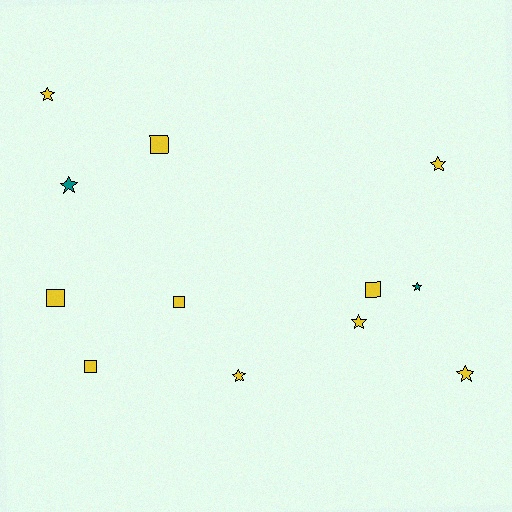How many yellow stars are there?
There are 5 yellow stars.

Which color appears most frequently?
Yellow, with 10 objects.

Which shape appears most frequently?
Star, with 7 objects.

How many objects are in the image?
There are 12 objects.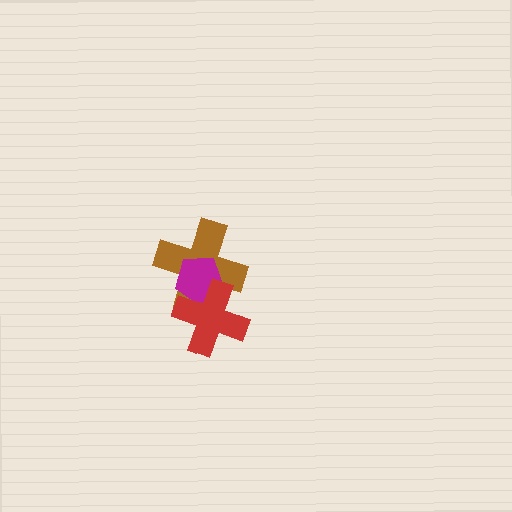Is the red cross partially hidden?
No, no other shape covers it.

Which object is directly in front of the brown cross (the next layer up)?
The magenta pentagon is directly in front of the brown cross.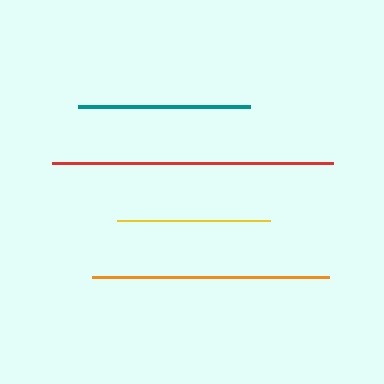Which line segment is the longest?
The red line is the longest at approximately 281 pixels.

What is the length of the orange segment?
The orange segment is approximately 237 pixels long.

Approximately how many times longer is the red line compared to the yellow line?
The red line is approximately 1.8 times the length of the yellow line.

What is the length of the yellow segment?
The yellow segment is approximately 153 pixels long.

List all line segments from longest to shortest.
From longest to shortest: red, orange, teal, yellow.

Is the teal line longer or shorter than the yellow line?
The teal line is longer than the yellow line.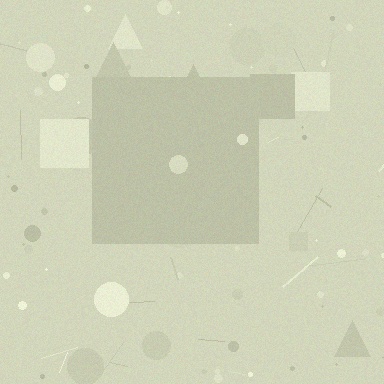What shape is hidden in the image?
A square is hidden in the image.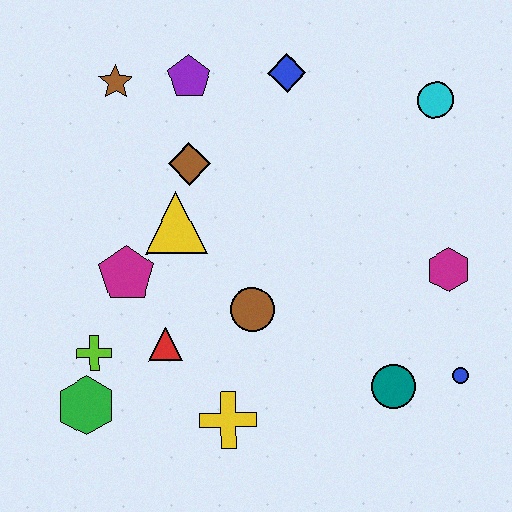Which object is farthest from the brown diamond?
The blue circle is farthest from the brown diamond.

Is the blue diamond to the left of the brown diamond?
No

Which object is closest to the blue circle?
The teal circle is closest to the blue circle.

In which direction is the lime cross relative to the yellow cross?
The lime cross is to the left of the yellow cross.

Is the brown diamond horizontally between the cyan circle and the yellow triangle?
Yes